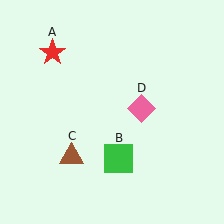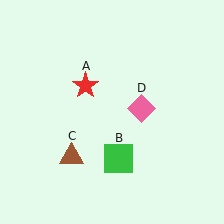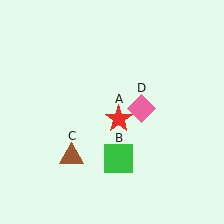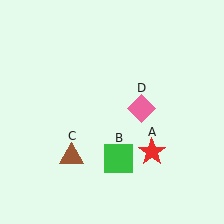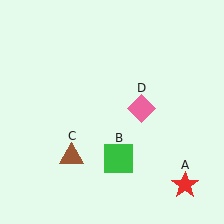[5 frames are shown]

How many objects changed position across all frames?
1 object changed position: red star (object A).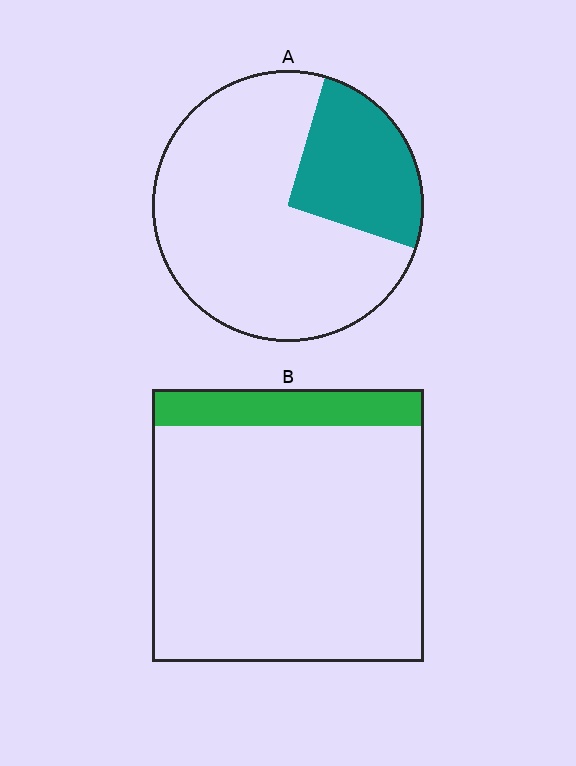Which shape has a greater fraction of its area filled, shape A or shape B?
Shape A.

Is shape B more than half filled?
No.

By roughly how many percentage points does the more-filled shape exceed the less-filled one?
By roughly 10 percentage points (A over B).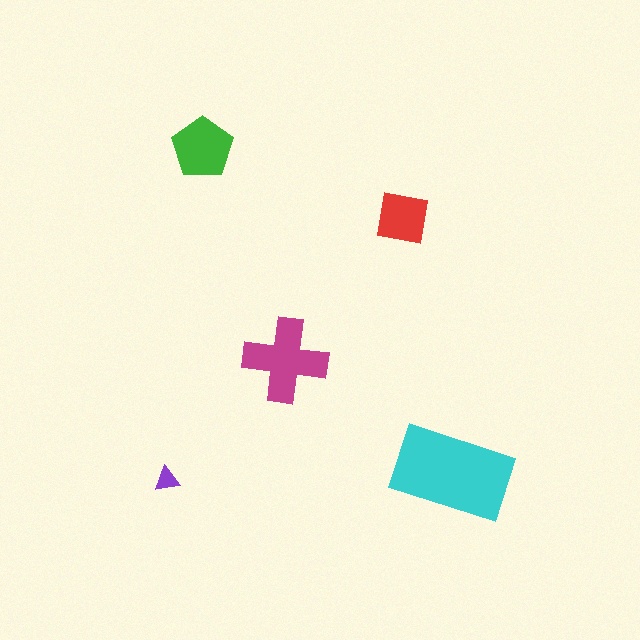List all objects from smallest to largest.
The purple triangle, the red square, the green pentagon, the magenta cross, the cyan rectangle.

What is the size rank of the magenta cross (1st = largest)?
2nd.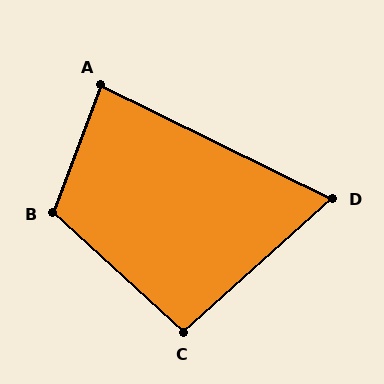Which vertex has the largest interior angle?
B, at approximately 112 degrees.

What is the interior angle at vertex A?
Approximately 85 degrees (acute).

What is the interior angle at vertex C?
Approximately 95 degrees (obtuse).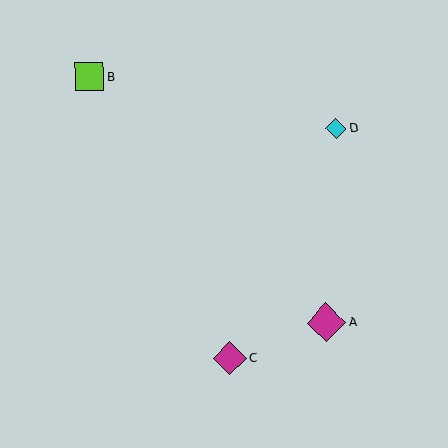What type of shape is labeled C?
Shape C is a magenta diamond.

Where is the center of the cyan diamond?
The center of the cyan diamond is at (336, 129).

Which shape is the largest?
The magenta diamond (labeled A) is the largest.